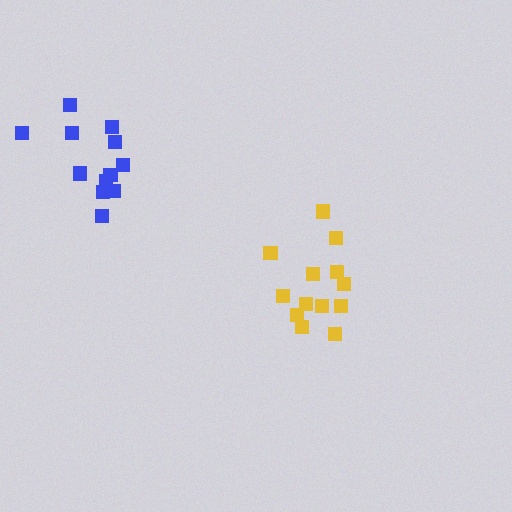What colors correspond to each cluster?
The clusters are colored: yellow, blue.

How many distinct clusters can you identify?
There are 2 distinct clusters.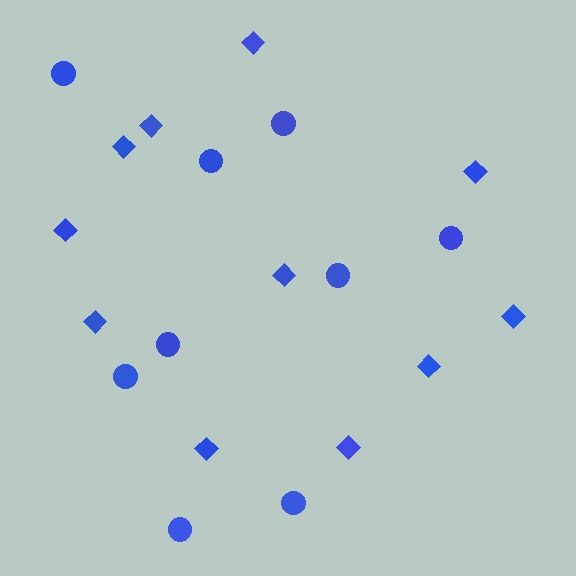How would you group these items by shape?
There are 2 groups: one group of circles (9) and one group of diamonds (11).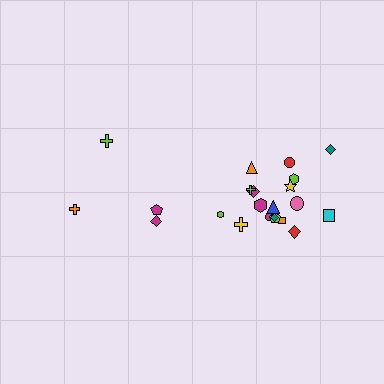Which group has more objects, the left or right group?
The right group.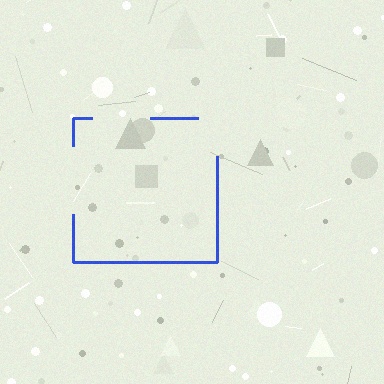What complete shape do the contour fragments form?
The contour fragments form a square.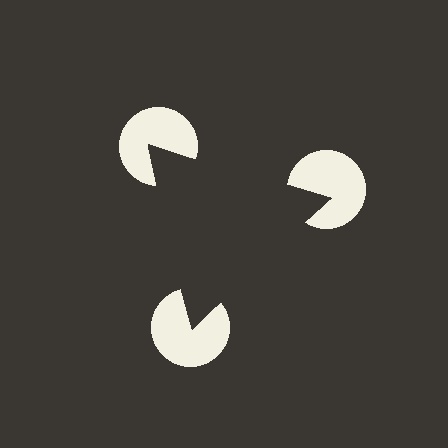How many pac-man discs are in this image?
There are 3 — one at each vertex of the illusory triangle.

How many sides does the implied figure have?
3 sides.